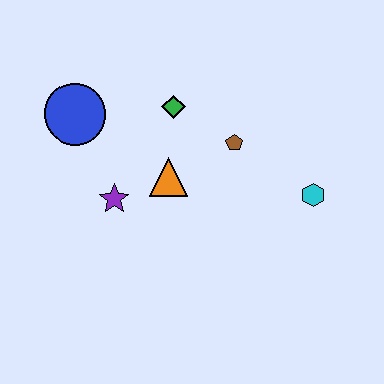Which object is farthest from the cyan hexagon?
The blue circle is farthest from the cyan hexagon.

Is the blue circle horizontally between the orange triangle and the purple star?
No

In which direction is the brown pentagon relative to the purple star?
The brown pentagon is to the right of the purple star.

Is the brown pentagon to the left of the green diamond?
No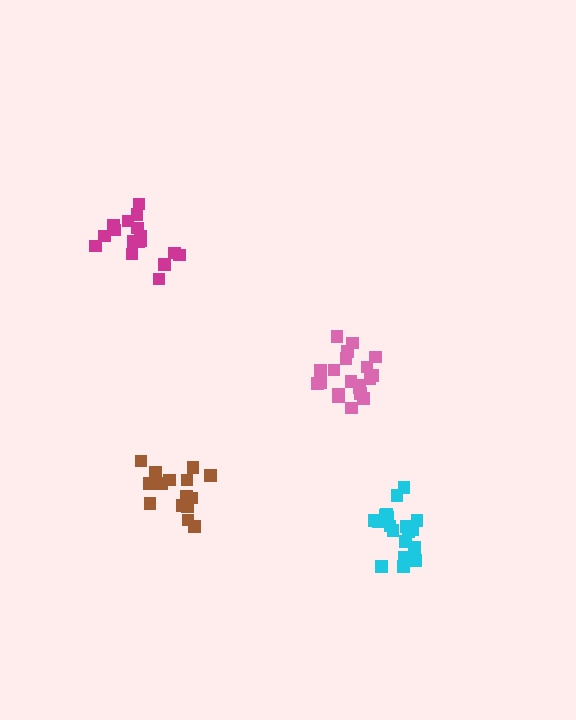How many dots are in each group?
Group 1: 21 dots, Group 2: 20 dots, Group 3: 15 dots, Group 4: 17 dots (73 total).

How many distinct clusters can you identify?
There are 4 distinct clusters.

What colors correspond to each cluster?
The clusters are colored: pink, cyan, brown, magenta.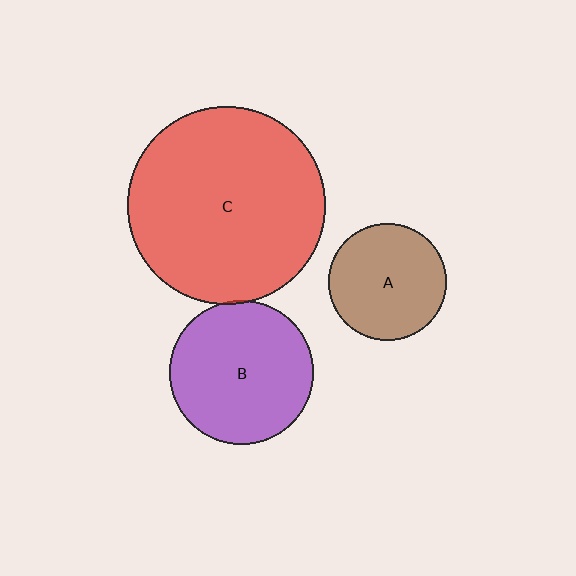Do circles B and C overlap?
Yes.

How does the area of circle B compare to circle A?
Approximately 1.5 times.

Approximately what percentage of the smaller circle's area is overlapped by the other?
Approximately 5%.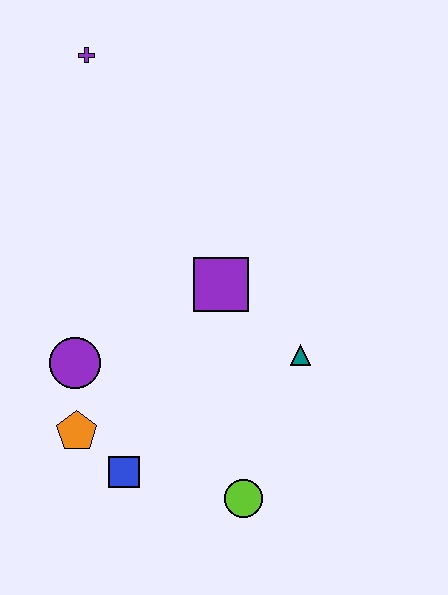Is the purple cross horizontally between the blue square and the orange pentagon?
Yes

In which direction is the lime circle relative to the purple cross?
The lime circle is below the purple cross.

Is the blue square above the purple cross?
No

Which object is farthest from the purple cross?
The lime circle is farthest from the purple cross.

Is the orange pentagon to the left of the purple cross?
Yes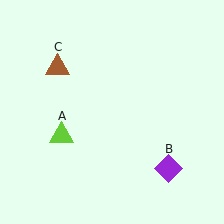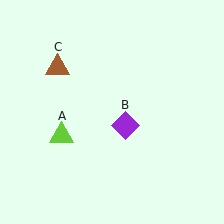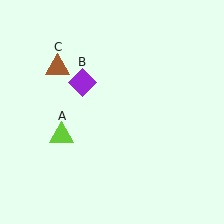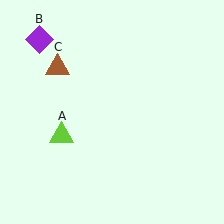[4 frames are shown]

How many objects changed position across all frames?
1 object changed position: purple diamond (object B).